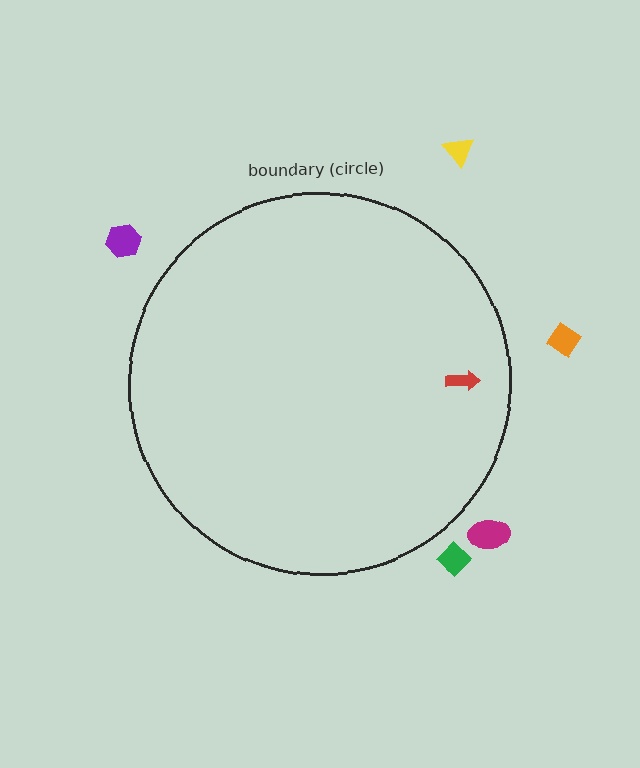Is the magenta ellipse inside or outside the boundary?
Outside.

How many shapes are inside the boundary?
1 inside, 5 outside.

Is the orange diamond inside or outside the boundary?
Outside.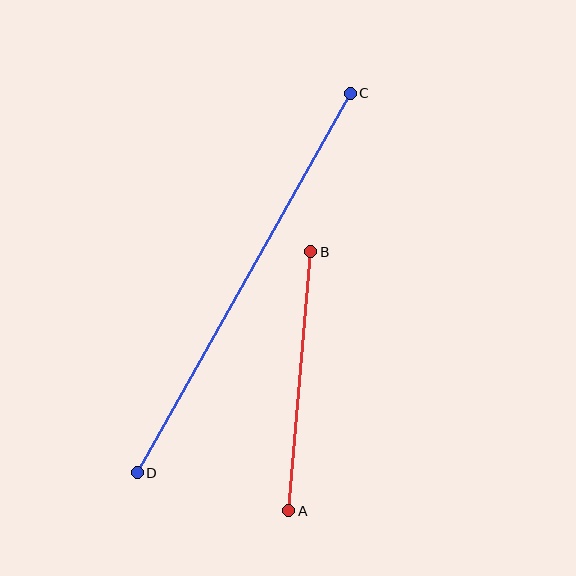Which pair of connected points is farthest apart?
Points C and D are farthest apart.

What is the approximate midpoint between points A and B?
The midpoint is at approximately (300, 381) pixels.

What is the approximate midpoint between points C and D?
The midpoint is at approximately (244, 283) pixels.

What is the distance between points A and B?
The distance is approximately 260 pixels.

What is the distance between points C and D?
The distance is approximately 436 pixels.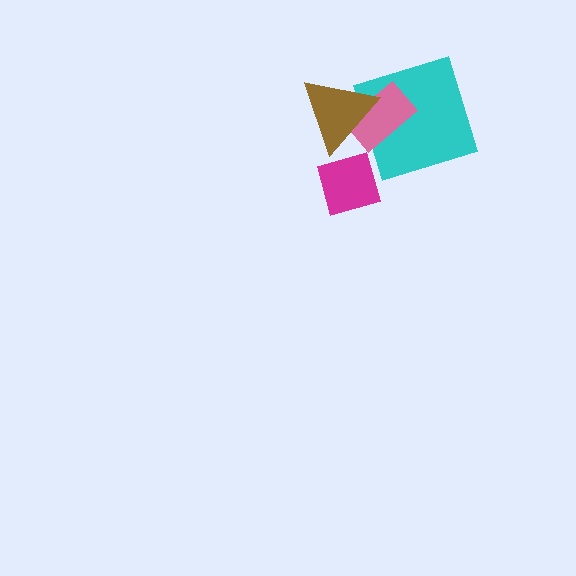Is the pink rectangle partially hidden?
Yes, it is partially covered by another shape.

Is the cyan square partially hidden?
Yes, it is partially covered by another shape.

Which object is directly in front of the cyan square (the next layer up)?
The pink rectangle is directly in front of the cyan square.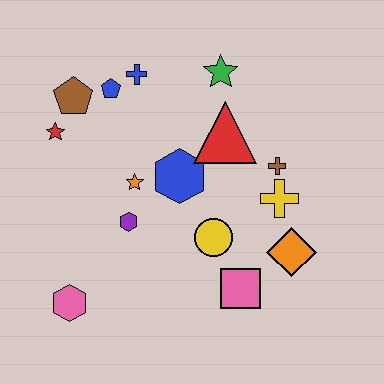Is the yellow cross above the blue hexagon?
No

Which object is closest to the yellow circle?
The pink square is closest to the yellow circle.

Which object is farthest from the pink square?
The brown pentagon is farthest from the pink square.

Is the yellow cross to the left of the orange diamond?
Yes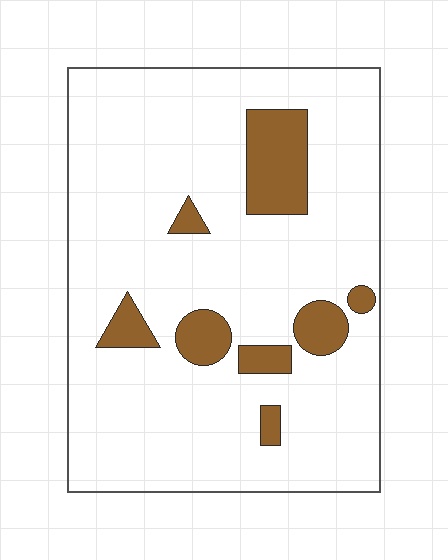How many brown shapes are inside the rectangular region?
8.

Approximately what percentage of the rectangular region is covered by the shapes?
Approximately 15%.